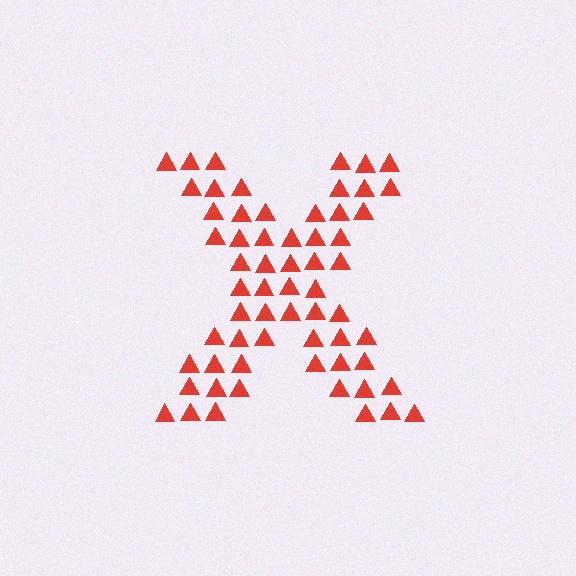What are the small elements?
The small elements are triangles.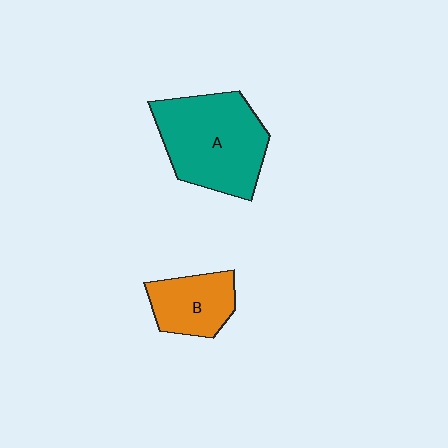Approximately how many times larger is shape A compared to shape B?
Approximately 1.9 times.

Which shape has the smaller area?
Shape B (orange).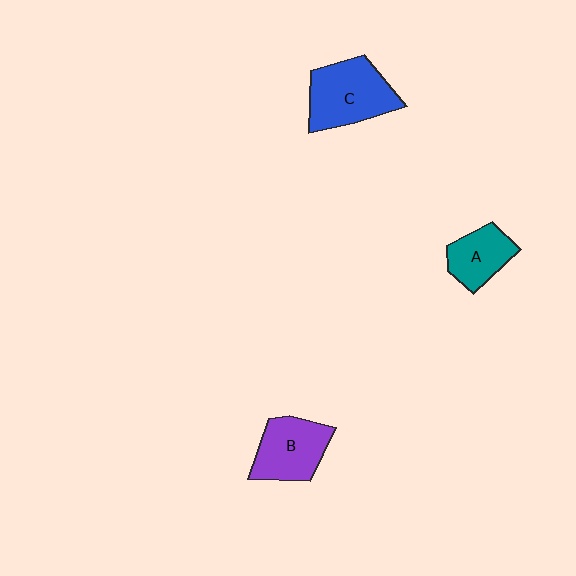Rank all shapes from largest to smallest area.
From largest to smallest: C (blue), B (purple), A (teal).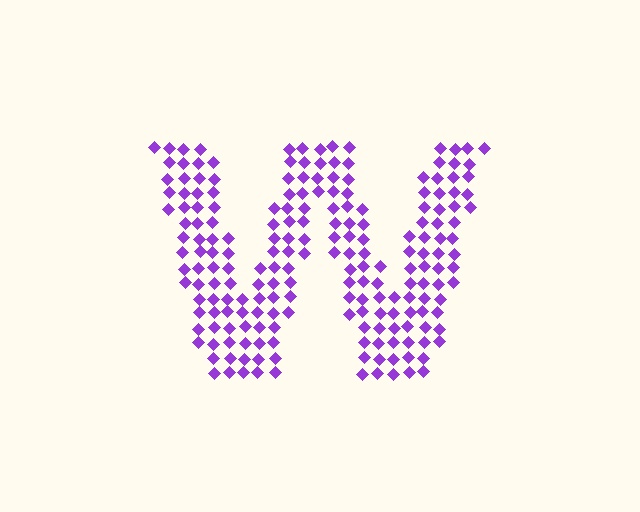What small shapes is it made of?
It is made of small diamonds.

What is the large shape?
The large shape is the letter W.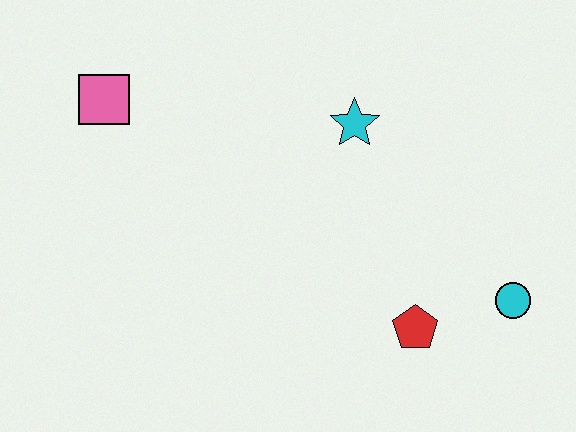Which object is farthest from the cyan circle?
The pink square is farthest from the cyan circle.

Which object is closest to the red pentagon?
The cyan circle is closest to the red pentagon.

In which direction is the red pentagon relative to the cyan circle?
The red pentagon is to the left of the cyan circle.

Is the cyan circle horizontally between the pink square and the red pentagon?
No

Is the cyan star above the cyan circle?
Yes